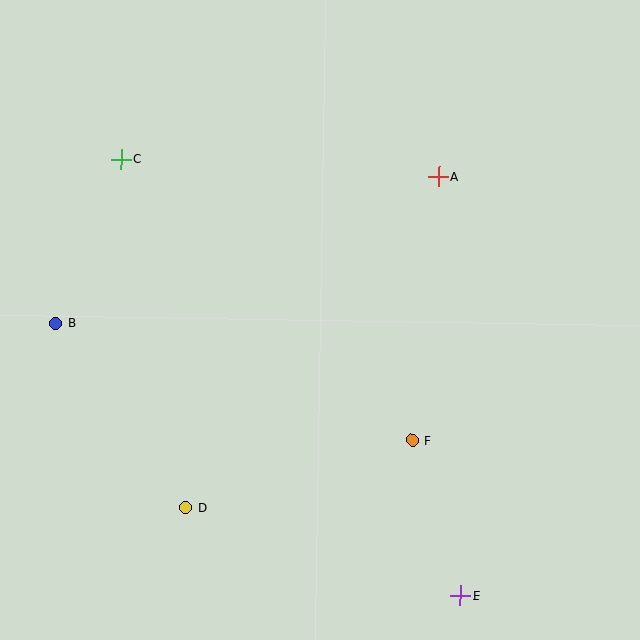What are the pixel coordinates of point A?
Point A is at (439, 177).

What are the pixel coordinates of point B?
Point B is at (56, 323).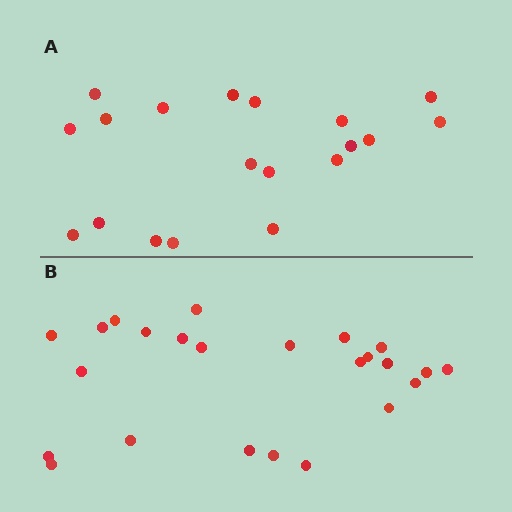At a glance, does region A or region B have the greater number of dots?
Region B (the bottom region) has more dots.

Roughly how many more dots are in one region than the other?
Region B has about 5 more dots than region A.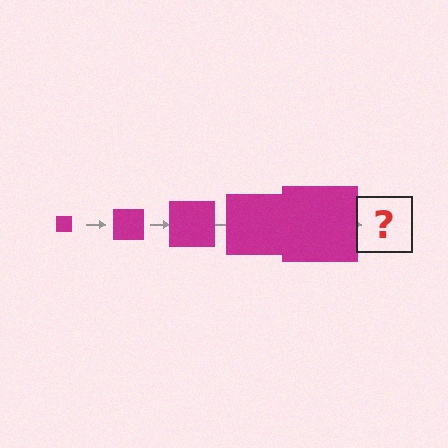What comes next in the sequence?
The next element should be a magenta square, larger than the previous one.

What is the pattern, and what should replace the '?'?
The pattern is that the square gets progressively larger each step. The '?' should be a magenta square, larger than the previous one.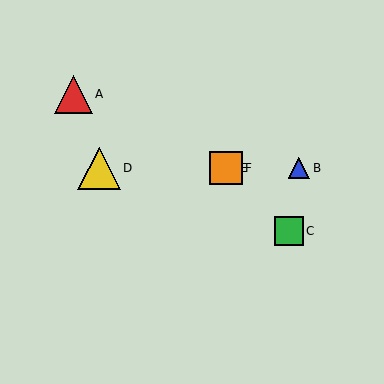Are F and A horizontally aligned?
No, F is at y≈168 and A is at y≈94.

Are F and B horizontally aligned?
Yes, both are at y≈168.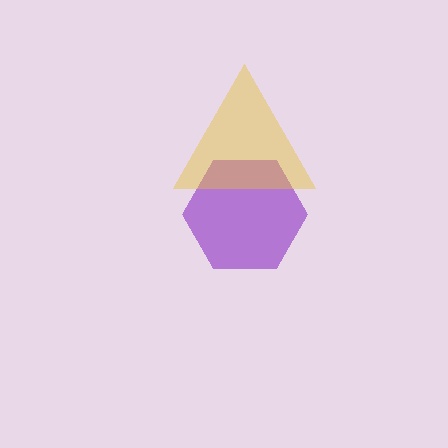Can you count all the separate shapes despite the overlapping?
Yes, there are 2 separate shapes.